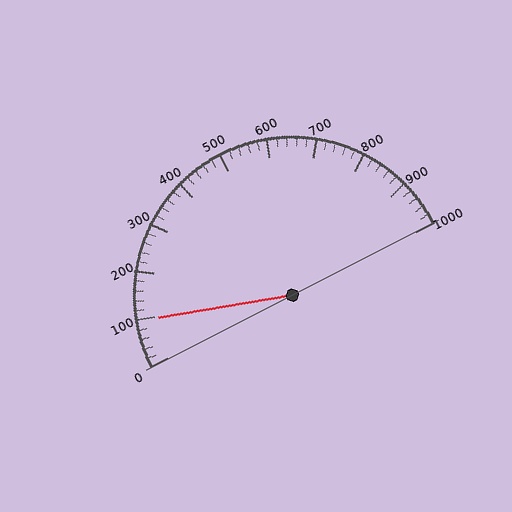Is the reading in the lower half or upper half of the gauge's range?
The reading is in the lower half of the range (0 to 1000).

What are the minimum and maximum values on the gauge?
The gauge ranges from 0 to 1000.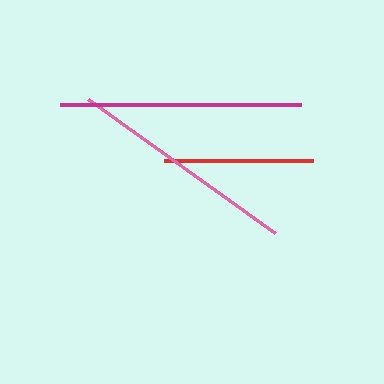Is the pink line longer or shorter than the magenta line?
The magenta line is longer than the pink line.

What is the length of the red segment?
The red segment is approximately 148 pixels long.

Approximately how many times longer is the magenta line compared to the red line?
The magenta line is approximately 1.6 times the length of the red line.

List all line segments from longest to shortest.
From longest to shortest: magenta, pink, red.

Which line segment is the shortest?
The red line is the shortest at approximately 148 pixels.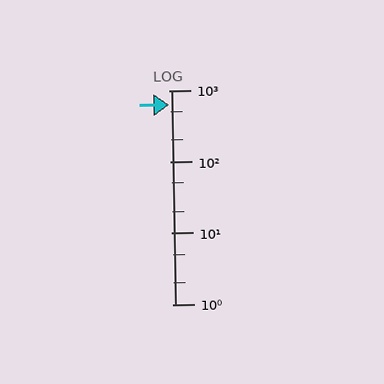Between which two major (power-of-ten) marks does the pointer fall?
The pointer is between 100 and 1000.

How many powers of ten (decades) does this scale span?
The scale spans 3 decades, from 1 to 1000.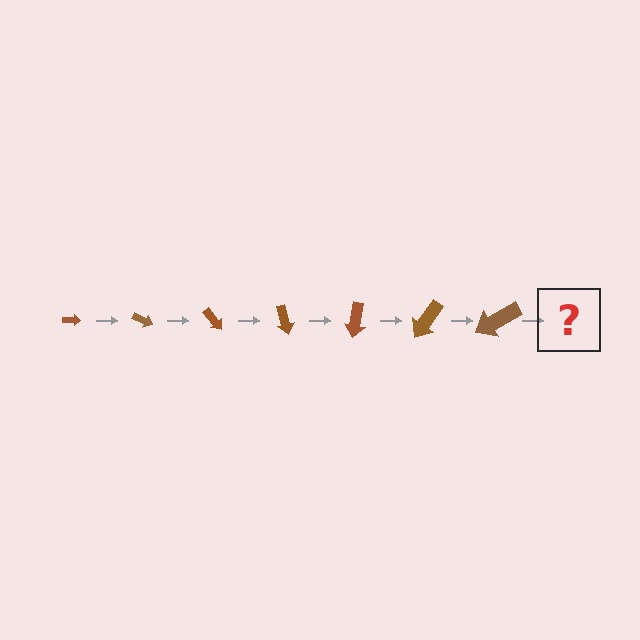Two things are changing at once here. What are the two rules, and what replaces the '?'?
The two rules are that the arrow grows larger each step and it rotates 25 degrees each step. The '?' should be an arrow, larger than the previous one and rotated 175 degrees from the start.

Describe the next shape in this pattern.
It should be an arrow, larger than the previous one and rotated 175 degrees from the start.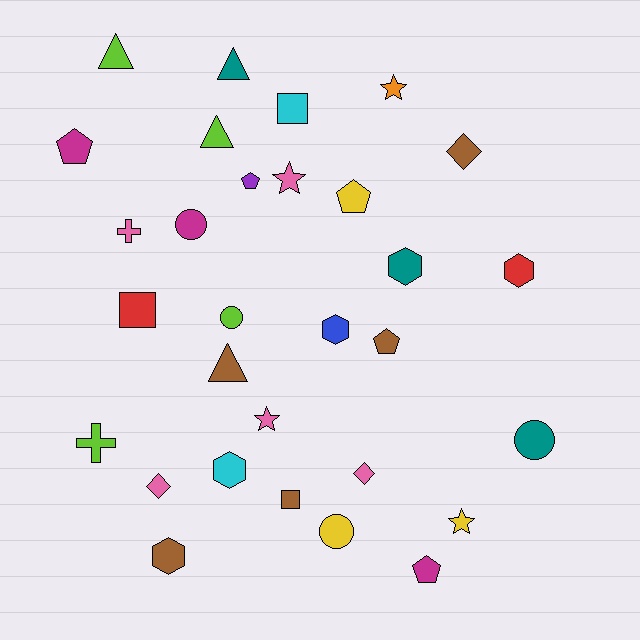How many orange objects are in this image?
There is 1 orange object.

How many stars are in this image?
There are 4 stars.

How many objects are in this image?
There are 30 objects.